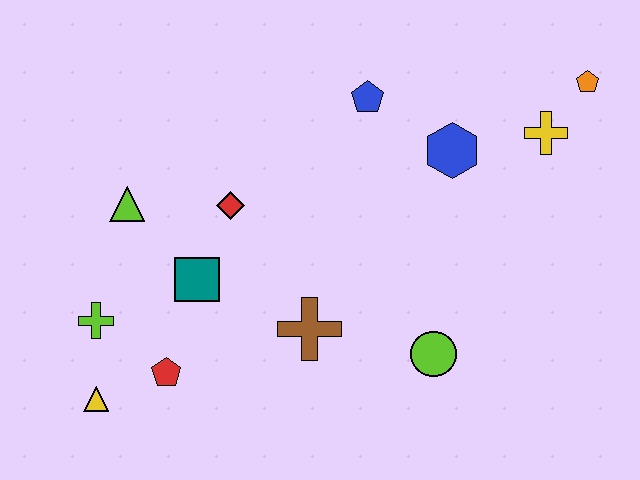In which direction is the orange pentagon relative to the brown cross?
The orange pentagon is to the right of the brown cross.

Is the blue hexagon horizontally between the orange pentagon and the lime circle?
Yes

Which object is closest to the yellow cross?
The orange pentagon is closest to the yellow cross.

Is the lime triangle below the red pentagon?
No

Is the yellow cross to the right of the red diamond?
Yes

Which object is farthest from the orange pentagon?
The yellow triangle is farthest from the orange pentagon.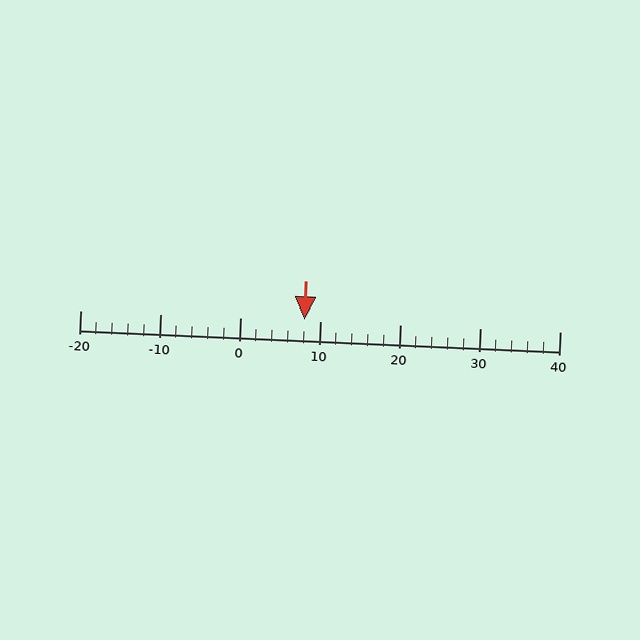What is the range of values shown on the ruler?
The ruler shows values from -20 to 40.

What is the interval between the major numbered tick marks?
The major tick marks are spaced 10 units apart.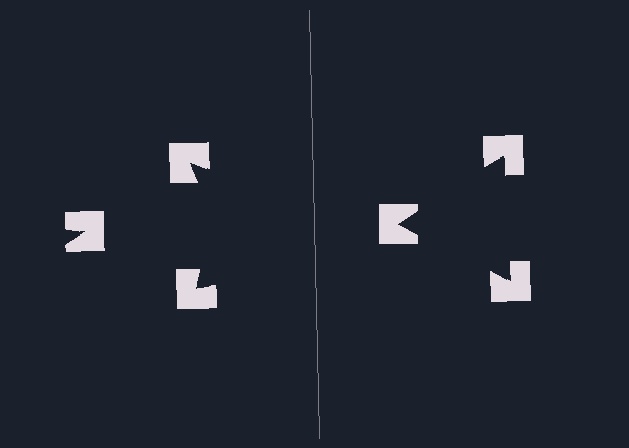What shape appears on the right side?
An illusory triangle.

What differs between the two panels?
The notched squares are positioned identically on both sides; only the wedge orientations differ. On the right they align to a triangle; on the left they are misaligned.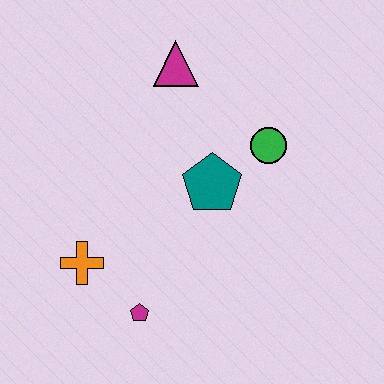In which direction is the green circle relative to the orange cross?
The green circle is to the right of the orange cross.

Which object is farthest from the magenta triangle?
The magenta pentagon is farthest from the magenta triangle.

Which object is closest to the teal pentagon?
The green circle is closest to the teal pentagon.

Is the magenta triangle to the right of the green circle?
No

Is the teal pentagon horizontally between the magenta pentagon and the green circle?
Yes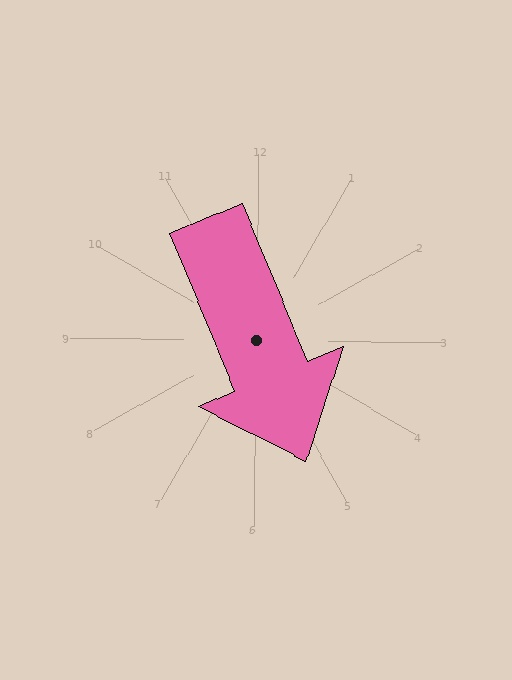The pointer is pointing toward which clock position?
Roughly 5 o'clock.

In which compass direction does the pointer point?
Southeast.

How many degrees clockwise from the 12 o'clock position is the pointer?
Approximately 157 degrees.